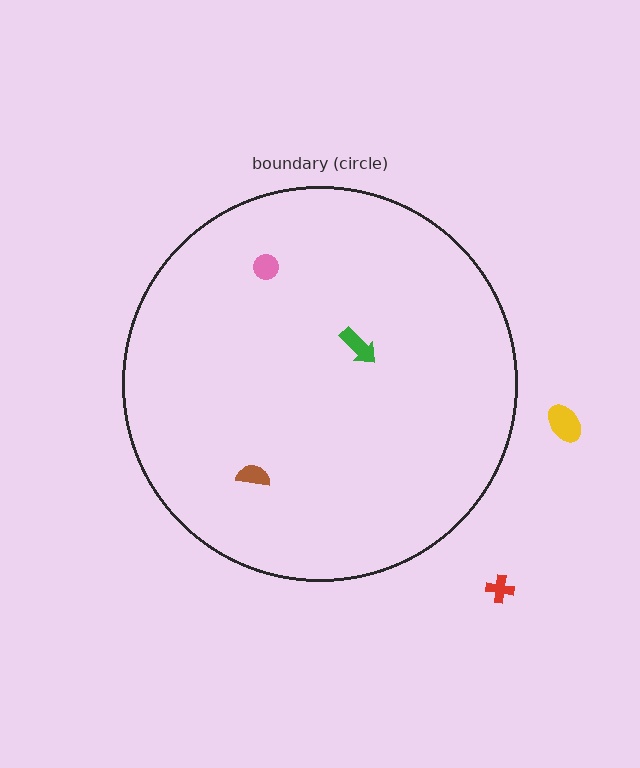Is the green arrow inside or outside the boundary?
Inside.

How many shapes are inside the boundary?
3 inside, 2 outside.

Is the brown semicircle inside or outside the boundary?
Inside.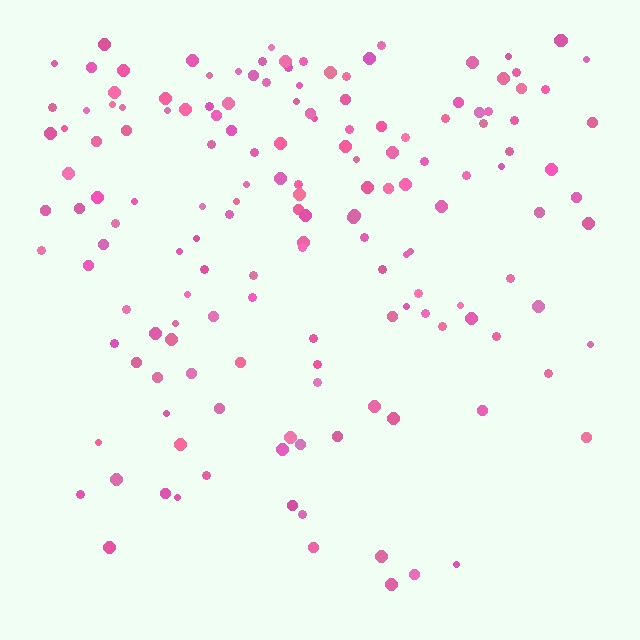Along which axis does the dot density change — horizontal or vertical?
Vertical.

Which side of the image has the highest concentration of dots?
The top.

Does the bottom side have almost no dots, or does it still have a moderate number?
Still a moderate number, just noticeably fewer than the top.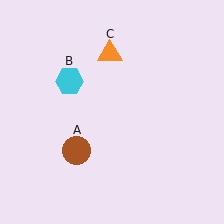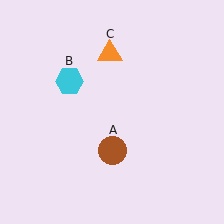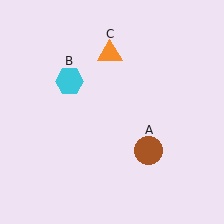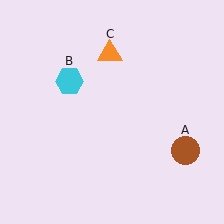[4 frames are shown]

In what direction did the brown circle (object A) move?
The brown circle (object A) moved right.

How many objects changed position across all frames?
1 object changed position: brown circle (object A).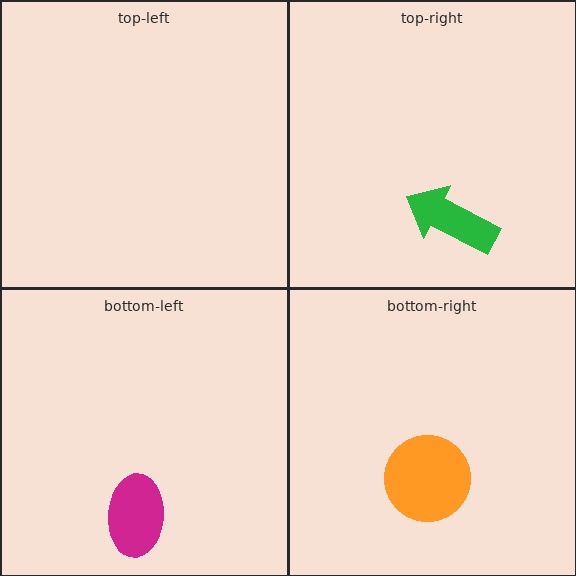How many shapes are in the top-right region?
1.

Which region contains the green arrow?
The top-right region.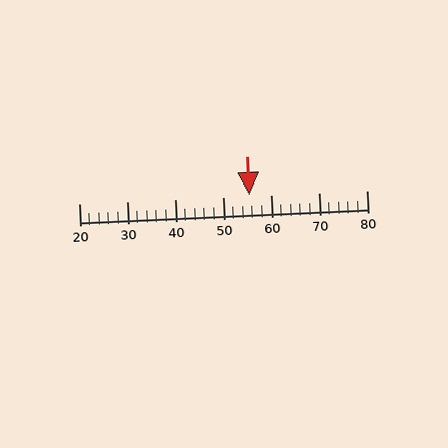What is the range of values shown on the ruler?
The ruler shows values from 20 to 80.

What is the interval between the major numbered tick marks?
The major tick marks are spaced 10 units apart.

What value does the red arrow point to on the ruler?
The red arrow points to approximately 56.